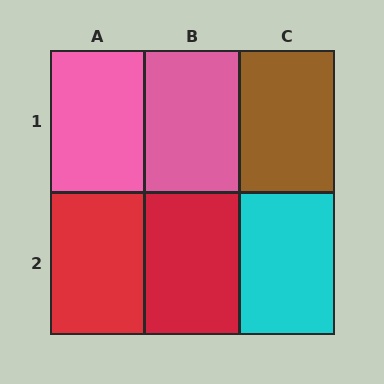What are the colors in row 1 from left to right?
Pink, pink, brown.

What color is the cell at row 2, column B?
Red.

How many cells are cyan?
1 cell is cyan.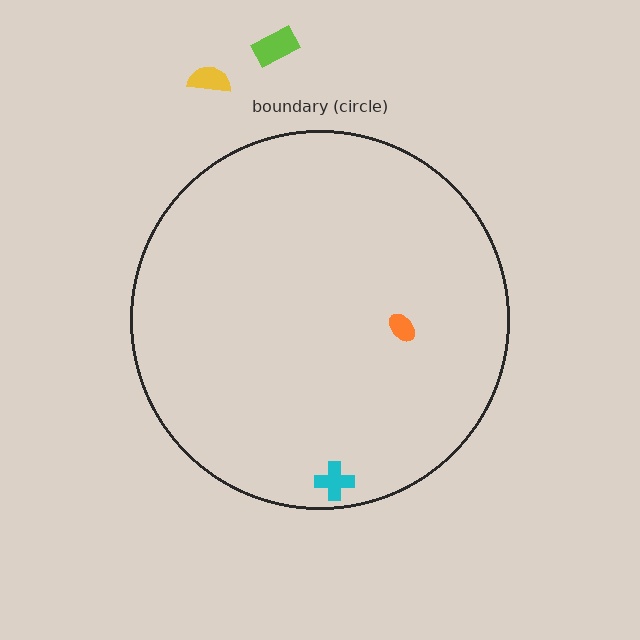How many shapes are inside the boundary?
2 inside, 2 outside.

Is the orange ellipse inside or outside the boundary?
Inside.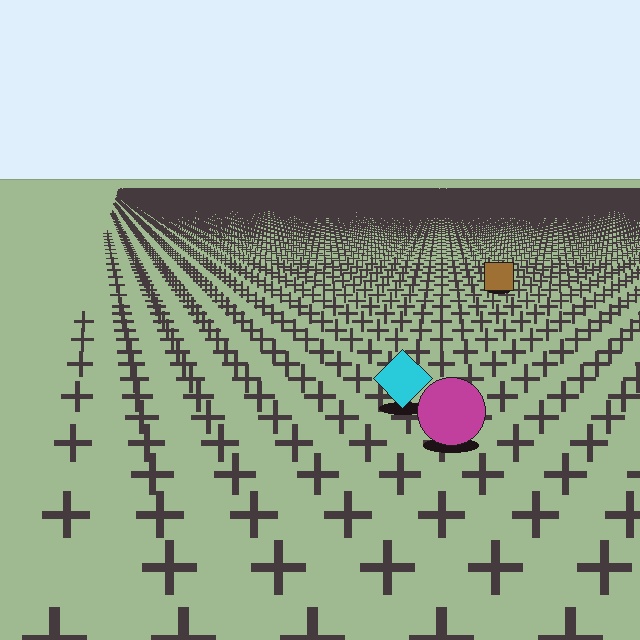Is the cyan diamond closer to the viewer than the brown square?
Yes. The cyan diamond is closer — you can tell from the texture gradient: the ground texture is coarser near it.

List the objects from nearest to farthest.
From nearest to farthest: the magenta circle, the cyan diamond, the brown square.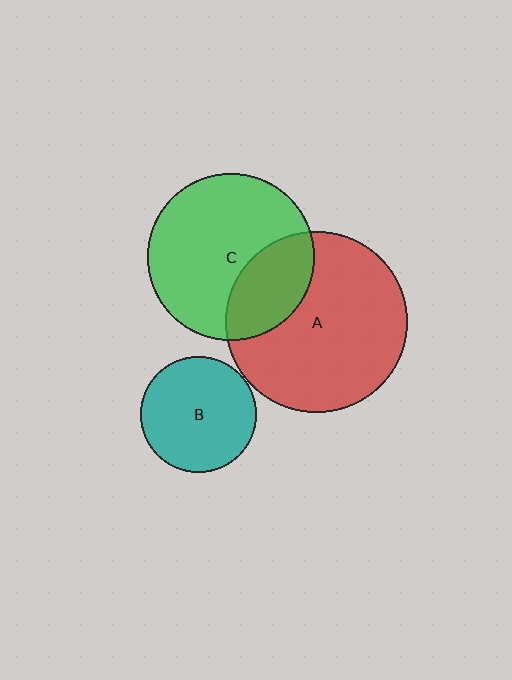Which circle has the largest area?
Circle A (red).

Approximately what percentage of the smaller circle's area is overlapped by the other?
Approximately 30%.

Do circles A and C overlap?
Yes.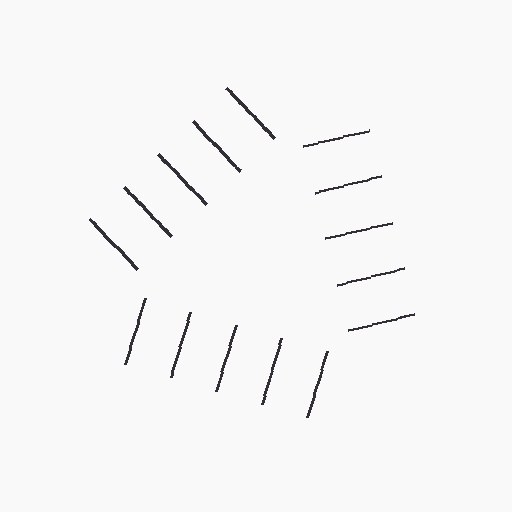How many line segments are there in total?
15 — 5 along each of the 3 edges.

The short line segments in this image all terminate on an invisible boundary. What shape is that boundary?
An illusory triangle — the line segments terminate on its edges but no continuous stroke is drawn.